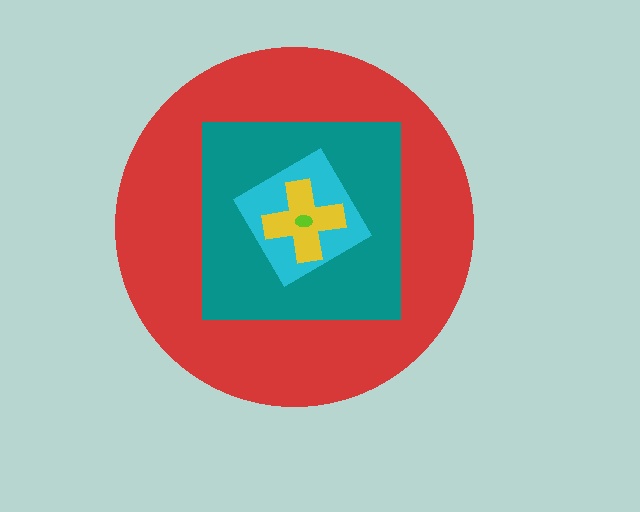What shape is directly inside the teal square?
The cyan diamond.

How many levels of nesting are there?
5.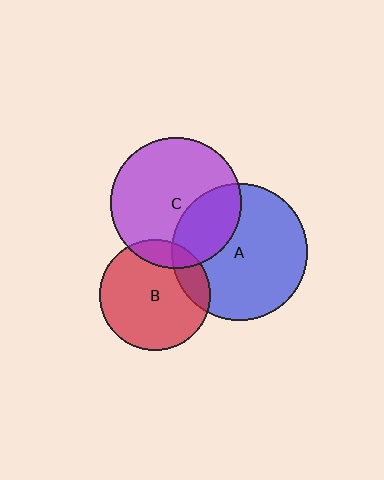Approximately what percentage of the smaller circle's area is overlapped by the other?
Approximately 30%.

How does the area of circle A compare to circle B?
Approximately 1.5 times.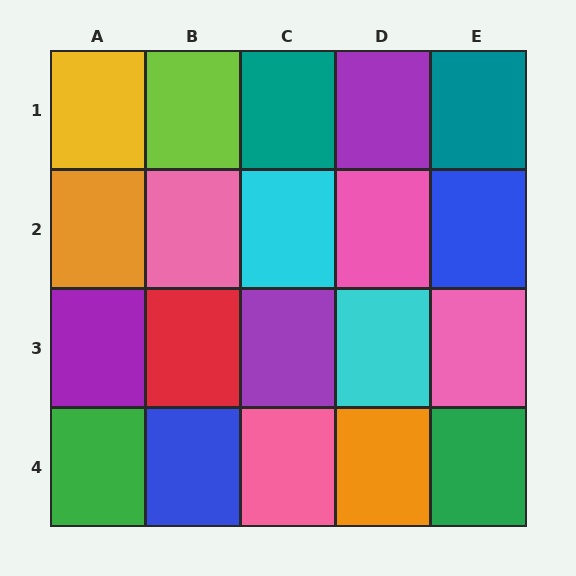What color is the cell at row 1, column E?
Teal.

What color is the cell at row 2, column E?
Blue.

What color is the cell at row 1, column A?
Yellow.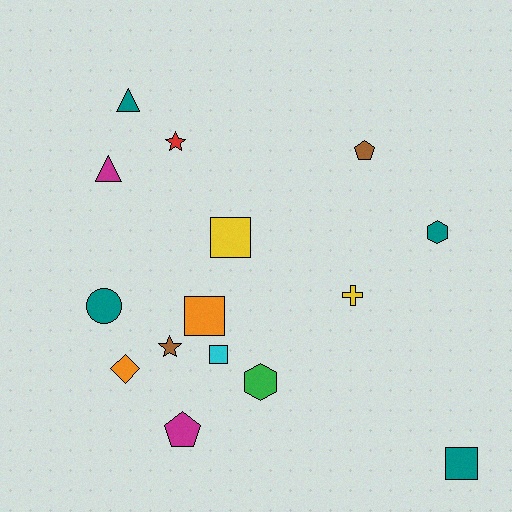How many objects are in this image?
There are 15 objects.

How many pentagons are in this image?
There are 2 pentagons.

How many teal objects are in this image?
There are 4 teal objects.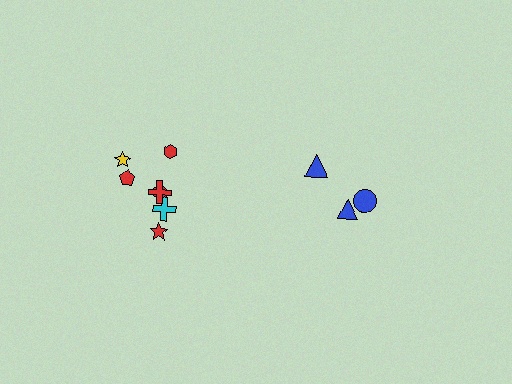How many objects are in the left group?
There are 7 objects.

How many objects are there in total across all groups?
There are 10 objects.